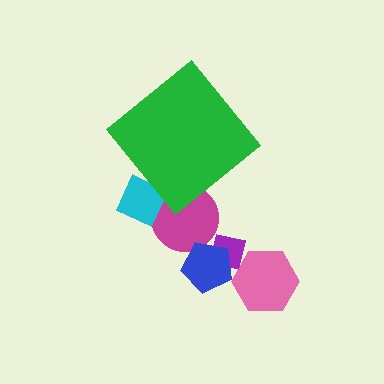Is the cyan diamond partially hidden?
Yes, the cyan diamond is partially hidden behind the green diamond.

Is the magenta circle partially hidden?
Yes, the magenta circle is partially hidden behind the green diamond.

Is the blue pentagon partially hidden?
No, the blue pentagon is fully visible.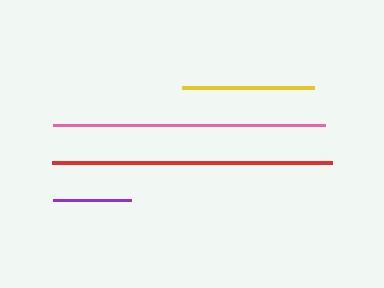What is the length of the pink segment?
The pink segment is approximately 272 pixels long.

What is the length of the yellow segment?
The yellow segment is approximately 132 pixels long.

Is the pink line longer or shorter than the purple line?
The pink line is longer than the purple line.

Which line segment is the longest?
The red line is the longest at approximately 280 pixels.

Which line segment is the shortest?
The purple line is the shortest at approximately 78 pixels.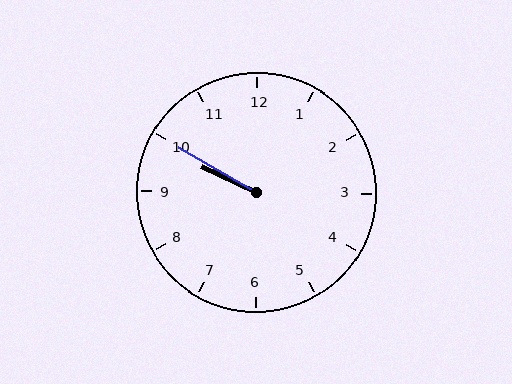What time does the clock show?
9:50.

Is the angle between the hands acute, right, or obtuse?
It is acute.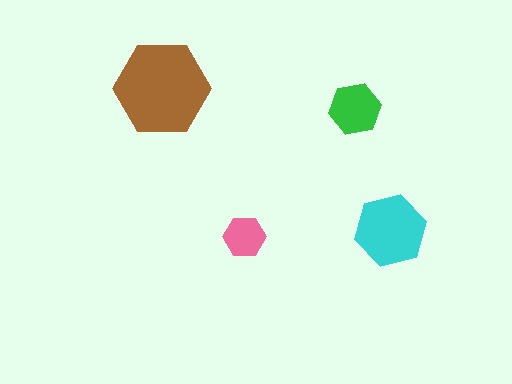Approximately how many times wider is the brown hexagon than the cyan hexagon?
About 1.5 times wider.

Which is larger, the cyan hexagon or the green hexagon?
The cyan one.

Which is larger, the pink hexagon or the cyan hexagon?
The cyan one.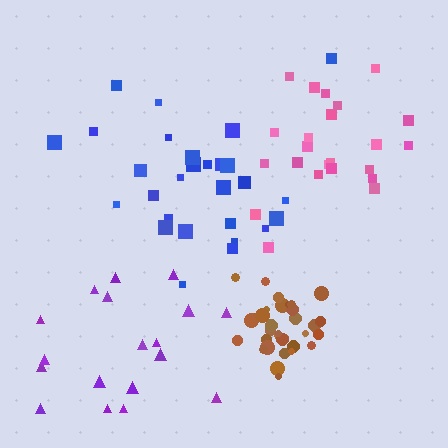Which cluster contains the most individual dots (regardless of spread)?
Brown (33).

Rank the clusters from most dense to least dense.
brown, pink, blue, purple.